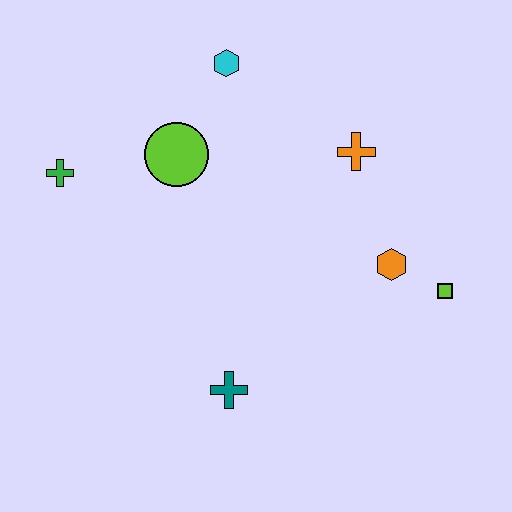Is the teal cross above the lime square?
No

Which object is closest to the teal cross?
The orange hexagon is closest to the teal cross.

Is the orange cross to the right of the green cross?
Yes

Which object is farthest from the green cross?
The lime square is farthest from the green cross.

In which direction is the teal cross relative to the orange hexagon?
The teal cross is to the left of the orange hexagon.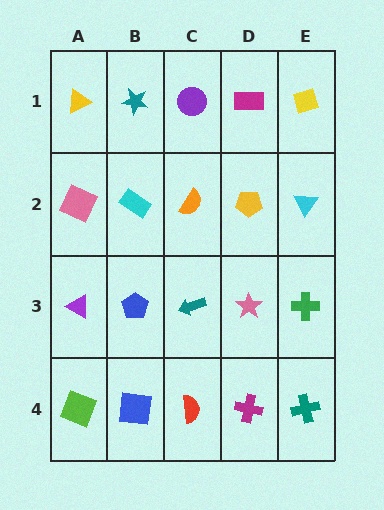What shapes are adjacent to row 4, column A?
A purple triangle (row 3, column A), a blue square (row 4, column B).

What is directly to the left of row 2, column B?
A pink square.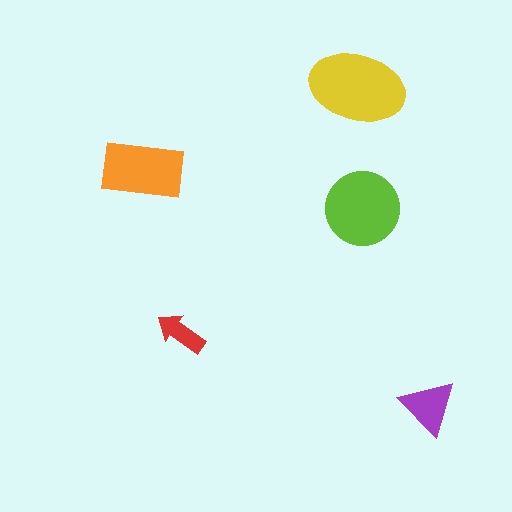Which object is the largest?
The yellow ellipse.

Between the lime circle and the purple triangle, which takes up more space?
The lime circle.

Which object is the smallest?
The red arrow.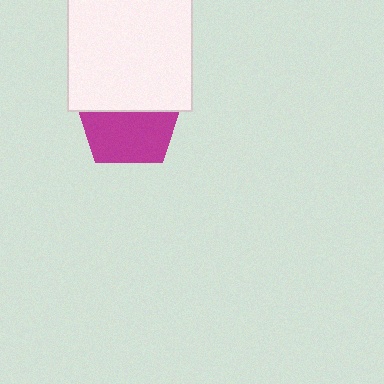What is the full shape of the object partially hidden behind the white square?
The partially hidden object is a magenta pentagon.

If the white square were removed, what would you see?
You would see the complete magenta pentagon.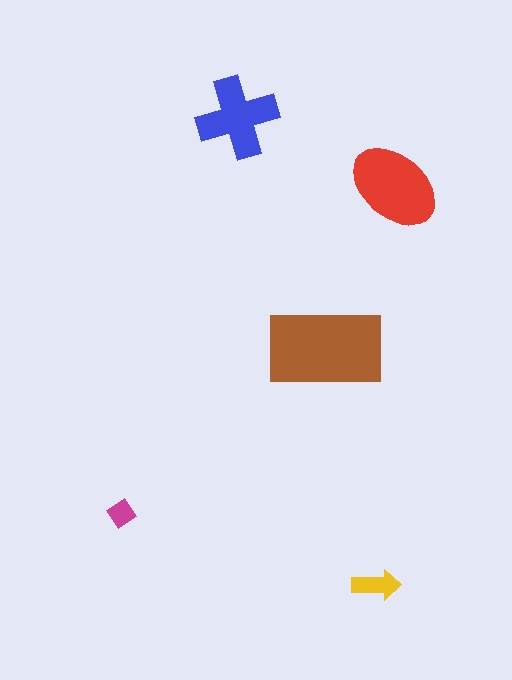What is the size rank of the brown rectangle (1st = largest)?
1st.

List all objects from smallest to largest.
The magenta diamond, the yellow arrow, the blue cross, the red ellipse, the brown rectangle.